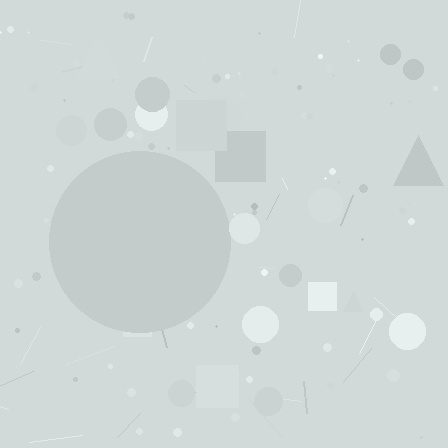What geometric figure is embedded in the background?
A circle is embedded in the background.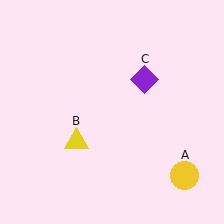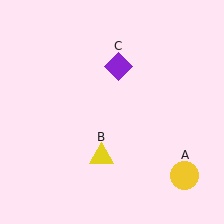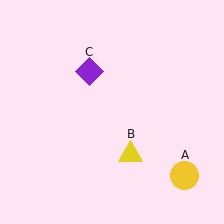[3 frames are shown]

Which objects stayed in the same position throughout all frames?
Yellow circle (object A) remained stationary.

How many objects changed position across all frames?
2 objects changed position: yellow triangle (object B), purple diamond (object C).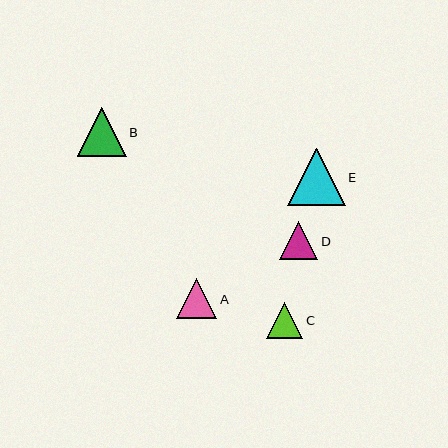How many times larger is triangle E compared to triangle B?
Triangle E is approximately 1.2 times the size of triangle B.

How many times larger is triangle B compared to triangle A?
Triangle B is approximately 1.2 times the size of triangle A.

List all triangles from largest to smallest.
From largest to smallest: E, B, A, D, C.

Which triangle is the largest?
Triangle E is the largest with a size of approximately 57 pixels.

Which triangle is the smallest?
Triangle C is the smallest with a size of approximately 36 pixels.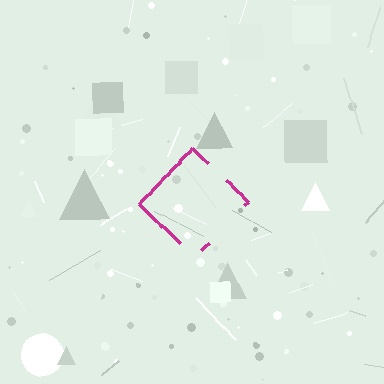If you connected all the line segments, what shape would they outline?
They would outline a diamond.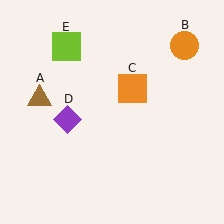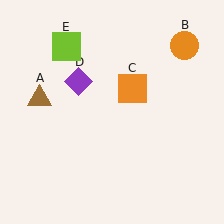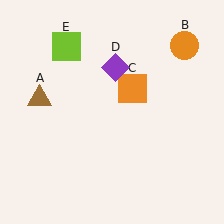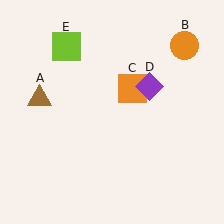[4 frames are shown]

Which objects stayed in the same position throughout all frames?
Brown triangle (object A) and orange circle (object B) and orange square (object C) and lime square (object E) remained stationary.